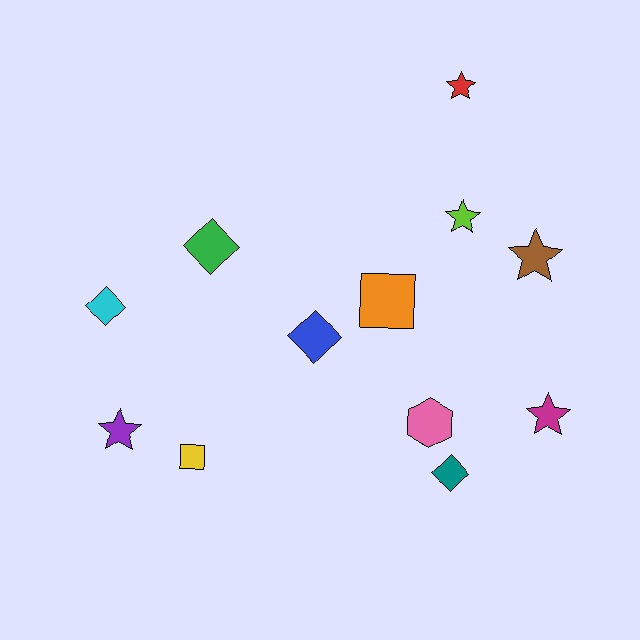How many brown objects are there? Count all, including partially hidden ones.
There is 1 brown object.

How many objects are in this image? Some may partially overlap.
There are 12 objects.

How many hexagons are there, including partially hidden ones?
There is 1 hexagon.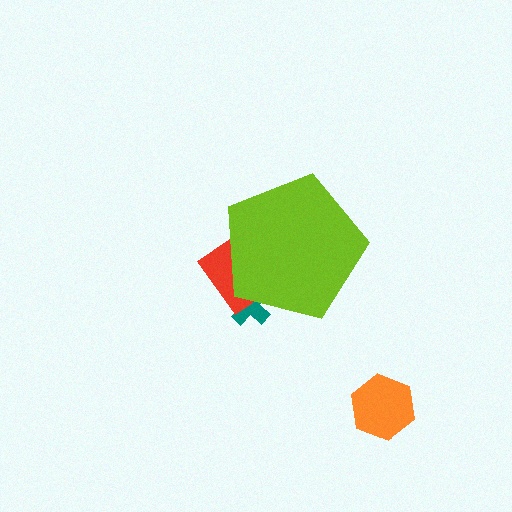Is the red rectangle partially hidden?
Yes, the red rectangle is partially hidden behind the lime pentagon.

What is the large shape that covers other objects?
A lime pentagon.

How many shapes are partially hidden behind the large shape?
2 shapes are partially hidden.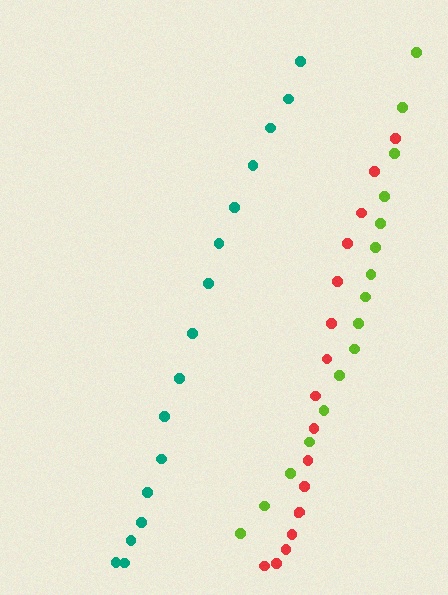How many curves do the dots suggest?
There are 3 distinct paths.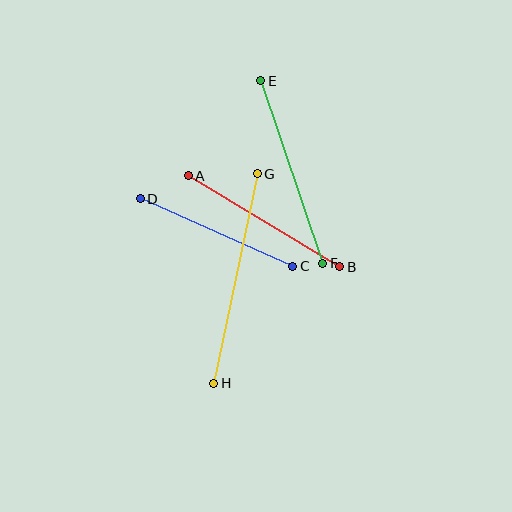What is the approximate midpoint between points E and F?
The midpoint is at approximately (292, 172) pixels.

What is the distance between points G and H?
The distance is approximately 214 pixels.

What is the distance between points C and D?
The distance is approximately 166 pixels.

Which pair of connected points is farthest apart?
Points G and H are farthest apart.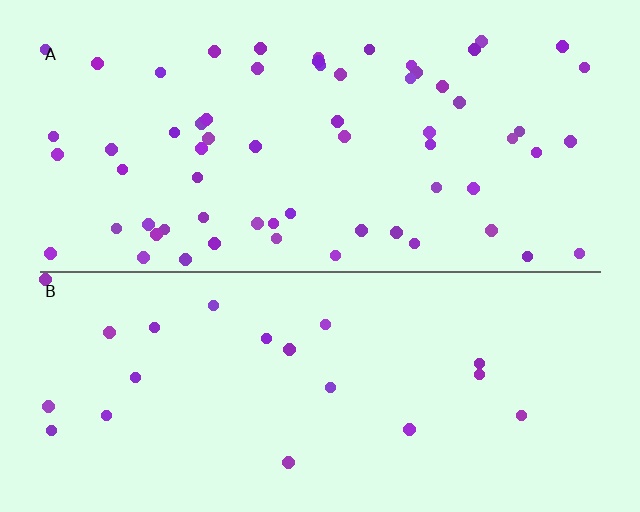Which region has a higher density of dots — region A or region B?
A (the top).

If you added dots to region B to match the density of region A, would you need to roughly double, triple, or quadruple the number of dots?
Approximately triple.